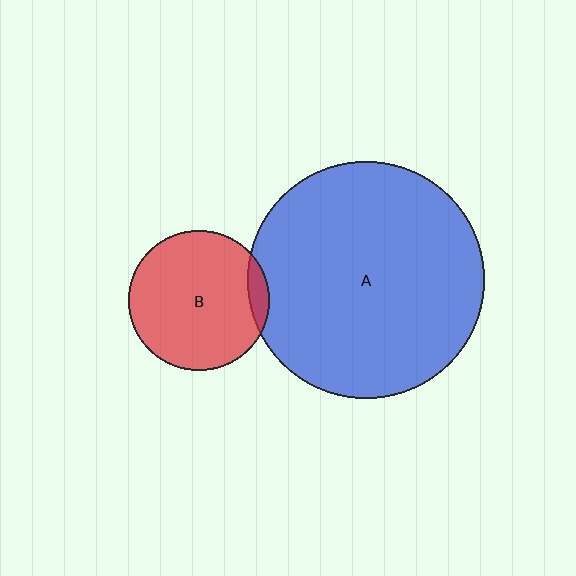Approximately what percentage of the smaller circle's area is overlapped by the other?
Approximately 5%.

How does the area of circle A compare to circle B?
Approximately 2.9 times.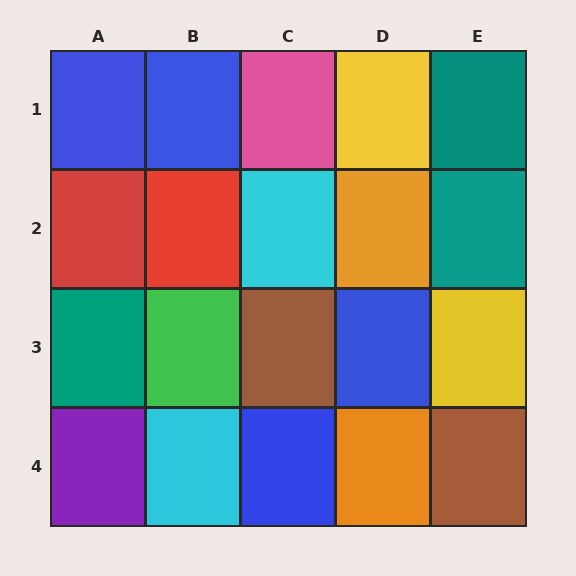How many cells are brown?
2 cells are brown.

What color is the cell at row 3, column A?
Teal.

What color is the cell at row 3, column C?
Brown.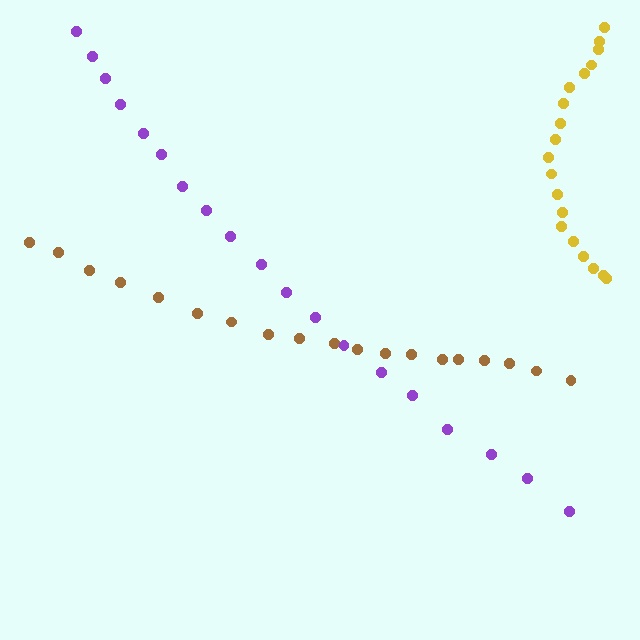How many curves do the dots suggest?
There are 3 distinct paths.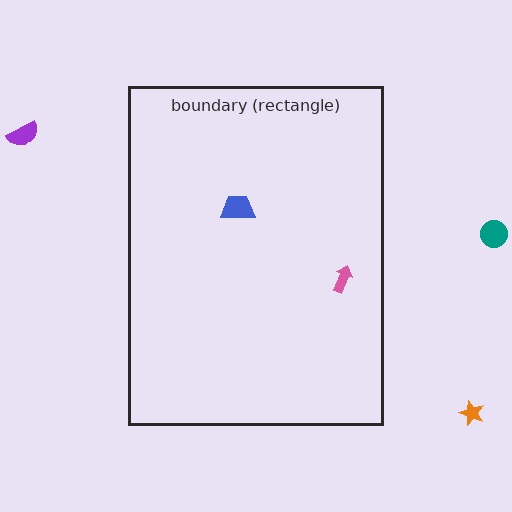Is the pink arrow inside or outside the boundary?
Inside.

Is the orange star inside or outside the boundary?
Outside.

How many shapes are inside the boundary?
2 inside, 3 outside.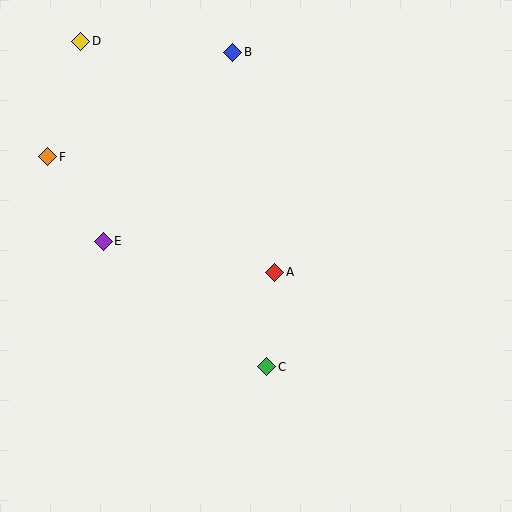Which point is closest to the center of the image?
Point A at (275, 272) is closest to the center.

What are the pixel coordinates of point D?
Point D is at (81, 41).